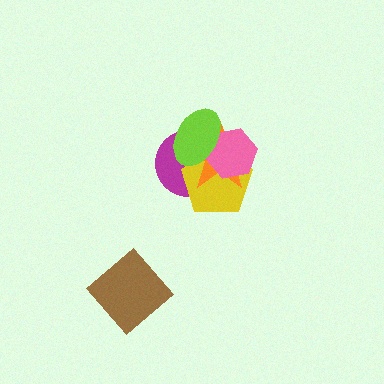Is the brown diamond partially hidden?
No, no other shape covers it.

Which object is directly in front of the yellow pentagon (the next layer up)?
The orange star is directly in front of the yellow pentagon.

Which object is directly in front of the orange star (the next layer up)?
The pink hexagon is directly in front of the orange star.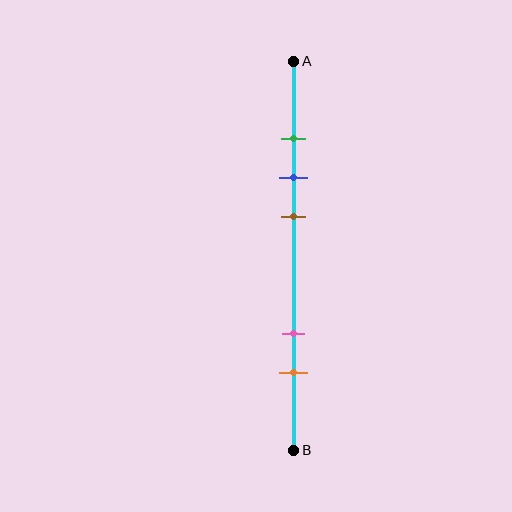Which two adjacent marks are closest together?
The green and blue marks are the closest adjacent pair.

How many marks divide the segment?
There are 5 marks dividing the segment.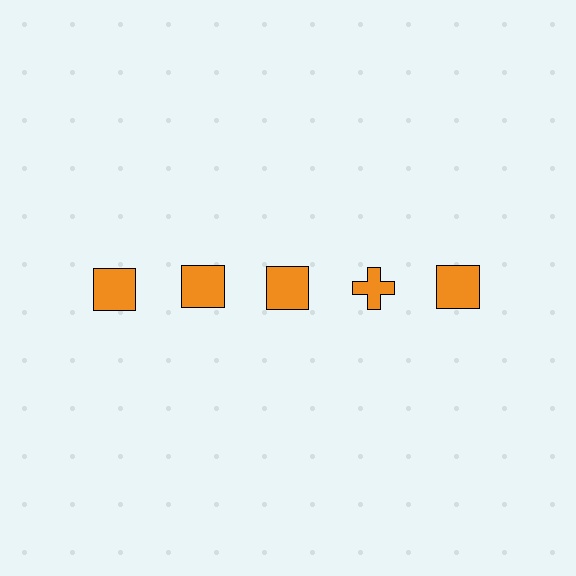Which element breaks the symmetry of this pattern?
The orange cross in the top row, second from right column breaks the symmetry. All other shapes are orange squares.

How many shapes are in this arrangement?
There are 5 shapes arranged in a grid pattern.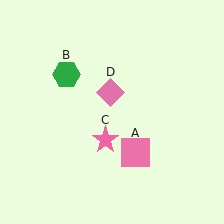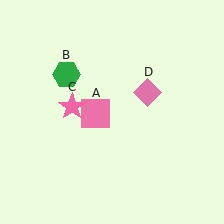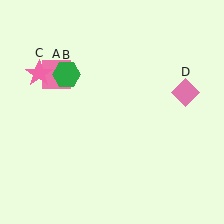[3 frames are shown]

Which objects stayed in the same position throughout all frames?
Green hexagon (object B) remained stationary.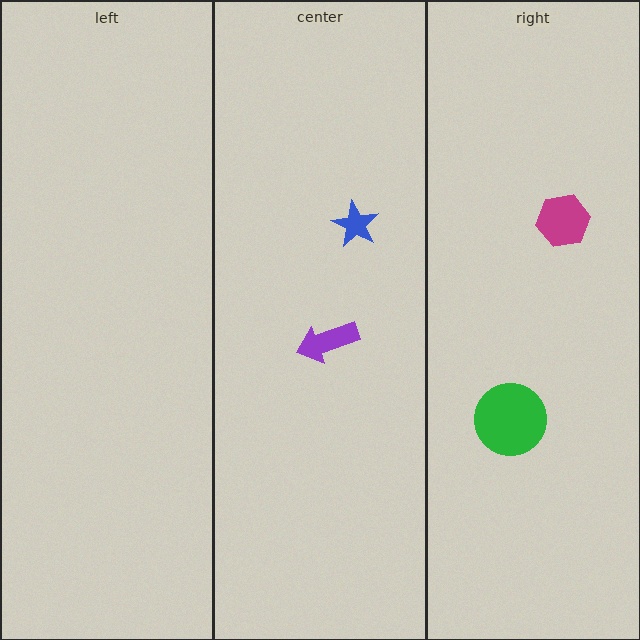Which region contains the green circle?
The right region.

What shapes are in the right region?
The magenta hexagon, the green circle.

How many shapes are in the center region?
2.